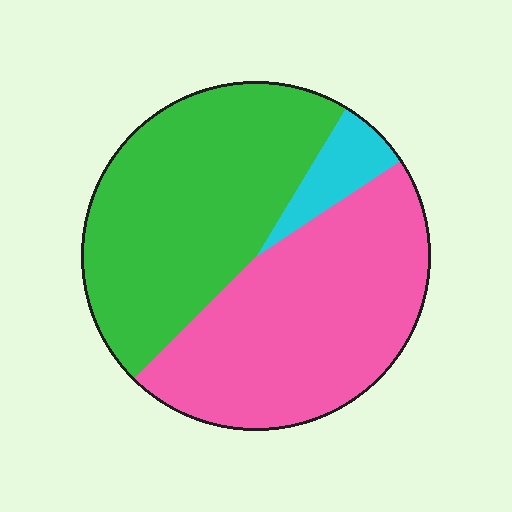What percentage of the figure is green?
Green covers about 45% of the figure.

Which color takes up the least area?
Cyan, at roughly 5%.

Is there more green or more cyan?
Green.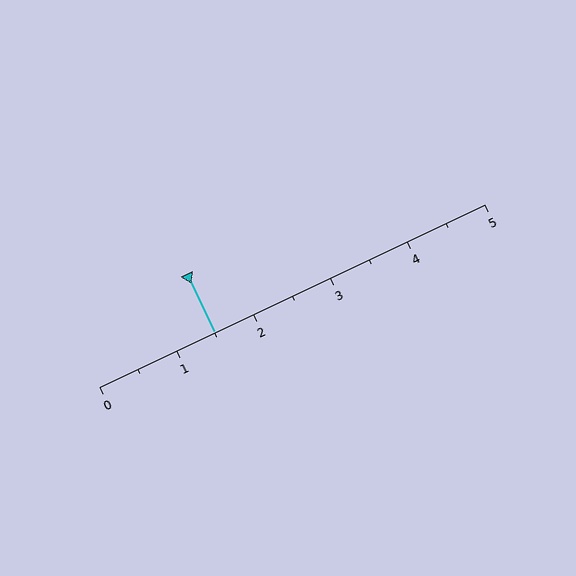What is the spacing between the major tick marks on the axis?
The major ticks are spaced 1 apart.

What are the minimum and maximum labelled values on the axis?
The axis runs from 0 to 5.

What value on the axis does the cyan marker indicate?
The marker indicates approximately 1.5.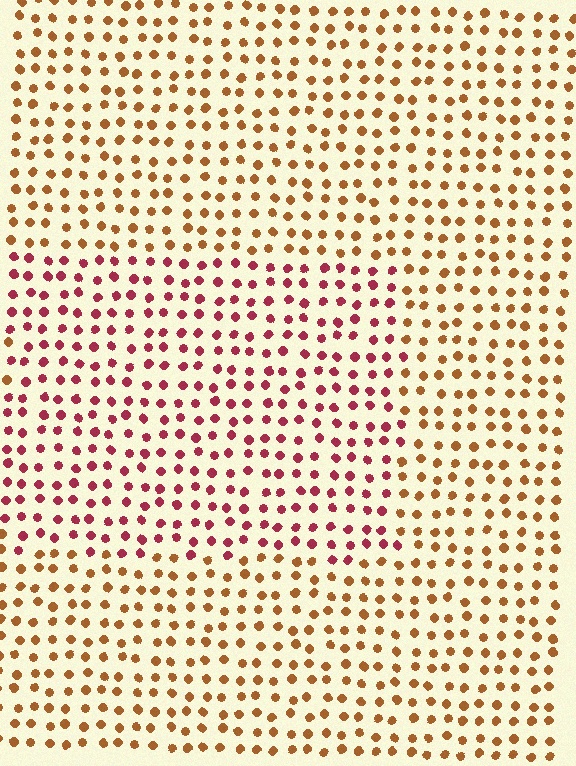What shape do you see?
I see a rectangle.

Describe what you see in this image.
The image is filled with small brown elements in a uniform arrangement. A rectangle-shaped region is visible where the elements are tinted to a slightly different hue, forming a subtle color boundary.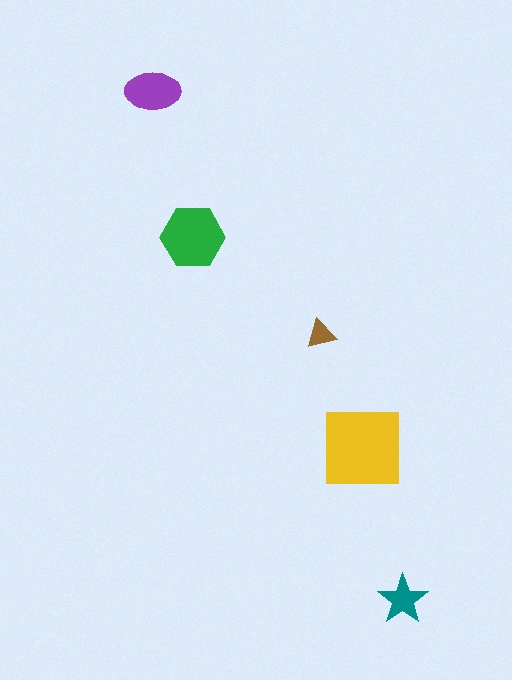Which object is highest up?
The purple ellipse is topmost.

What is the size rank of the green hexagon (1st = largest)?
2nd.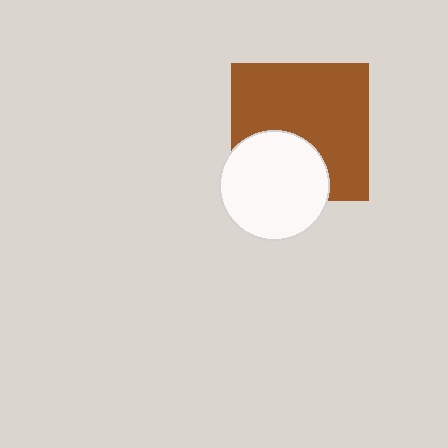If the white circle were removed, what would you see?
You would see the complete brown square.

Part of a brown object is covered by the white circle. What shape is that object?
It is a square.